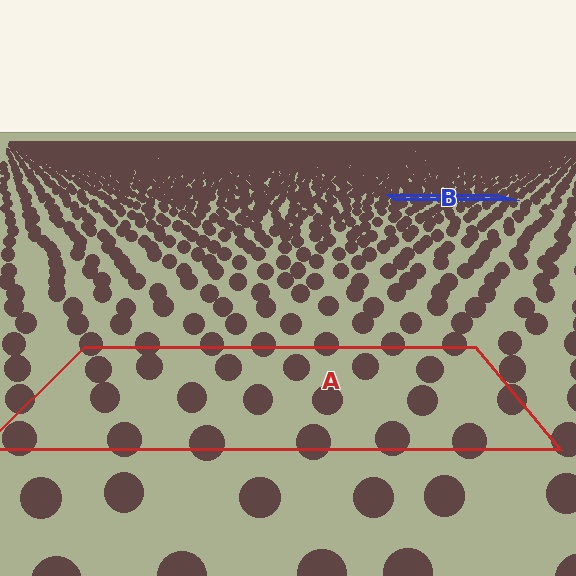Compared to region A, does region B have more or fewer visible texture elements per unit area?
Region B has more texture elements per unit area — they are packed more densely because it is farther away.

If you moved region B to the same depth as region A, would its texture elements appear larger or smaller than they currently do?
They would appear larger. At a closer depth, the same texture elements are projected at a bigger on-screen size.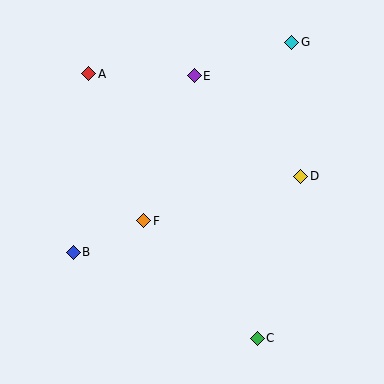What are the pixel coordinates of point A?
Point A is at (89, 74).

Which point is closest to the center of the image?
Point F at (144, 221) is closest to the center.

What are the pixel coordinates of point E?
Point E is at (194, 76).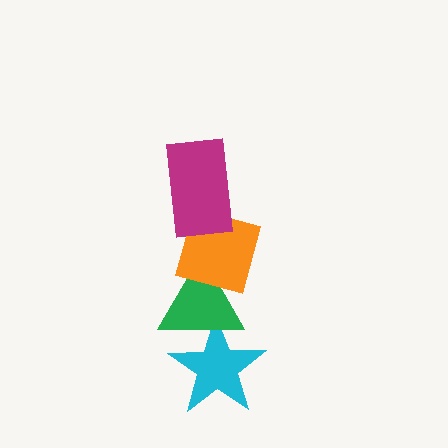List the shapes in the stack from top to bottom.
From top to bottom: the magenta rectangle, the orange diamond, the green triangle, the cyan star.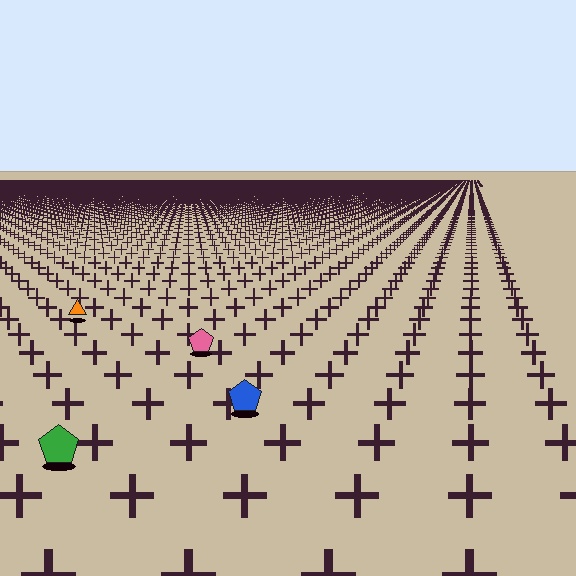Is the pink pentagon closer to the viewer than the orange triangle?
Yes. The pink pentagon is closer — you can tell from the texture gradient: the ground texture is coarser near it.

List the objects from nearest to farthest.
From nearest to farthest: the green pentagon, the blue pentagon, the pink pentagon, the orange triangle.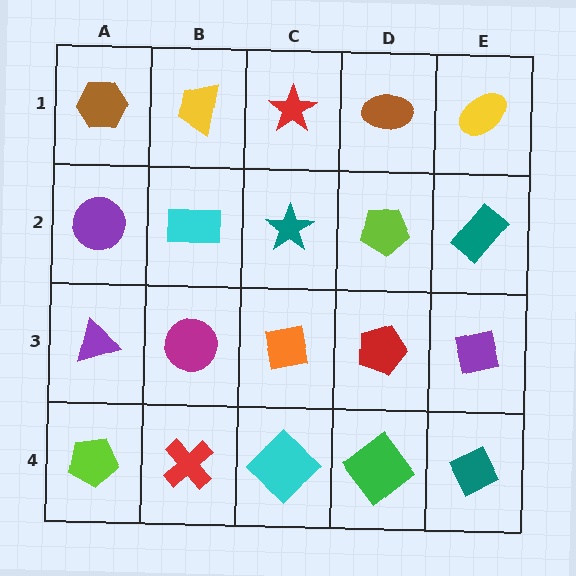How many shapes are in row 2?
5 shapes.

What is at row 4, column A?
A lime pentagon.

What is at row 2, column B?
A cyan rectangle.